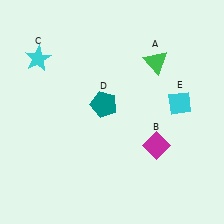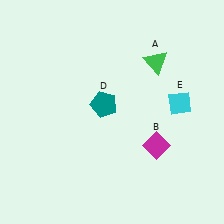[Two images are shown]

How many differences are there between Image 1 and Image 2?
There is 1 difference between the two images.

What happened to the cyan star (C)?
The cyan star (C) was removed in Image 2. It was in the top-left area of Image 1.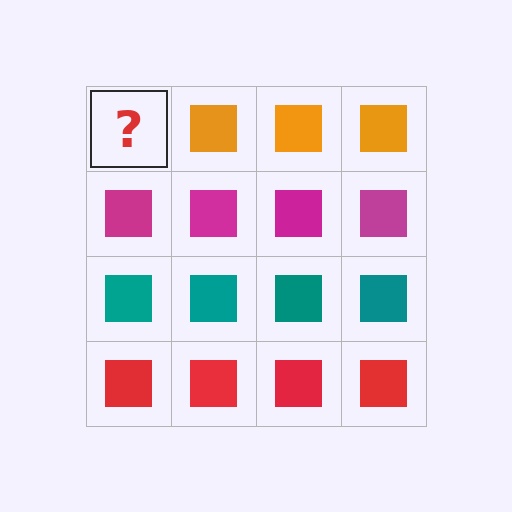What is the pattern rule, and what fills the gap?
The rule is that each row has a consistent color. The gap should be filled with an orange square.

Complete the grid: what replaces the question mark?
The question mark should be replaced with an orange square.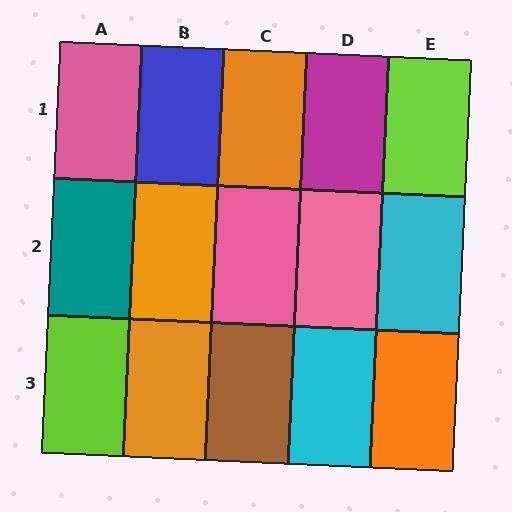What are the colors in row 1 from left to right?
Pink, blue, orange, magenta, lime.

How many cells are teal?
1 cell is teal.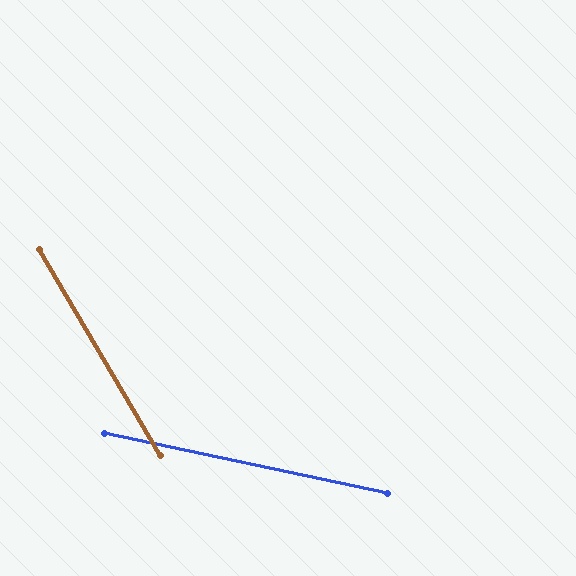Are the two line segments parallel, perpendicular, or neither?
Neither parallel nor perpendicular — they differ by about 47°.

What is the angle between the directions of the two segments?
Approximately 47 degrees.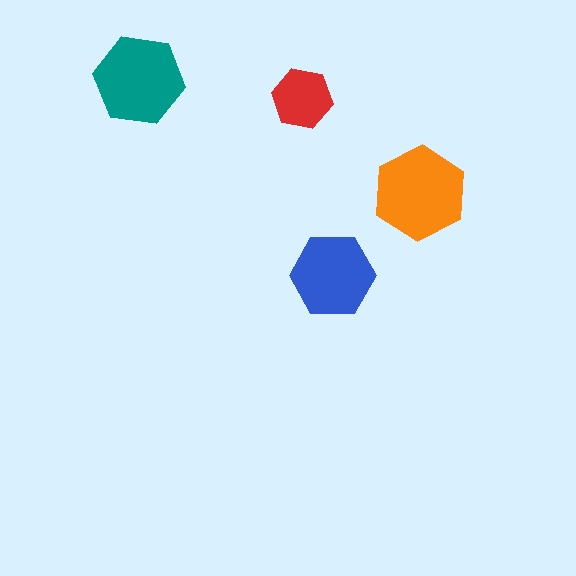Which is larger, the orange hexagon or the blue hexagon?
The orange one.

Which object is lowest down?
The blue hexagon is bottommost.